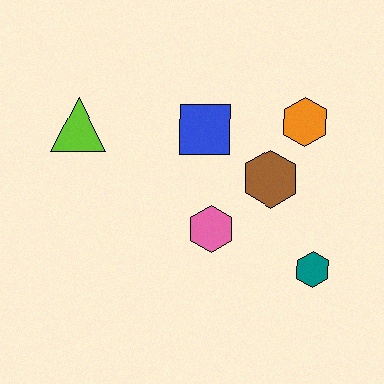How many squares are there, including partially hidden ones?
There is 1 square.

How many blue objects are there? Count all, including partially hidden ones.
There is 1 blue object.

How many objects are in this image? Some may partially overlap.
There are 6 objects.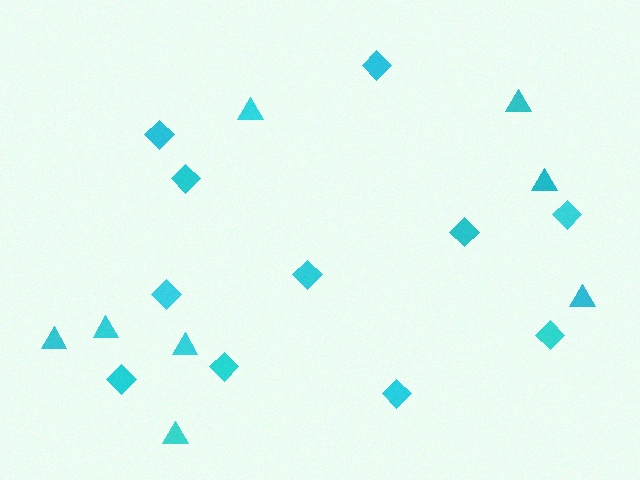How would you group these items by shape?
There are 2 groups: one group of triangles (8) and one group of diamonds (11).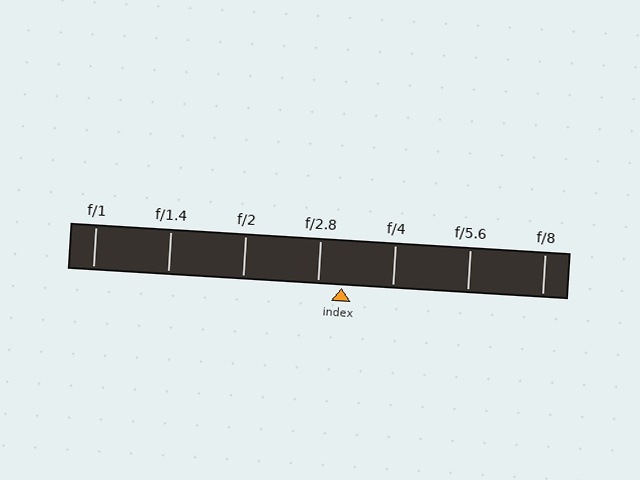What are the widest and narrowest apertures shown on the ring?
The widest aperture shown is f/1 and the narrowest is f/8.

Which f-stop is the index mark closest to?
The index mark is closest to f/2.8.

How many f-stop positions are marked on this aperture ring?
There are 7 f-stop positions marked.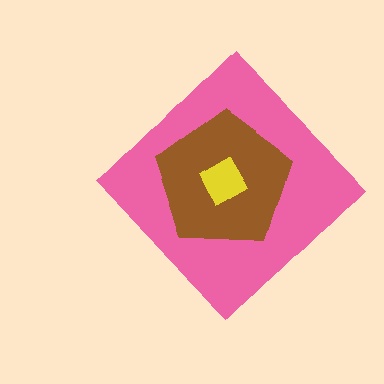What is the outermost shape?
The pink diamond.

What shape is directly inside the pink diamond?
The brown pentagon.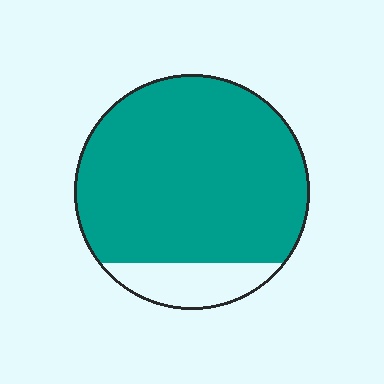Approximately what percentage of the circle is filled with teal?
Approximately 85%.